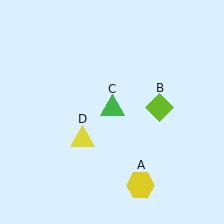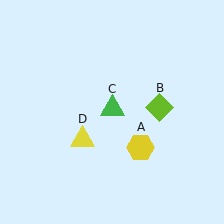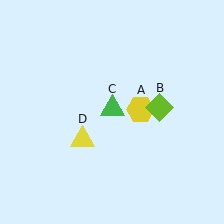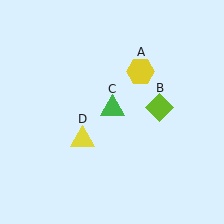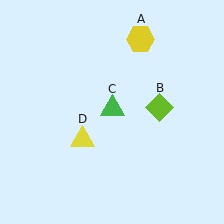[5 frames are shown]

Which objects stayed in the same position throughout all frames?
Lime diamond (object B) and green triangle (object C) and yellow triangle (object D) remained stationary.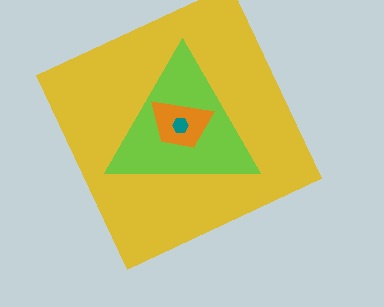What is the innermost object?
The teal hexagon.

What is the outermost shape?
The yellow square.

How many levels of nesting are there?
4.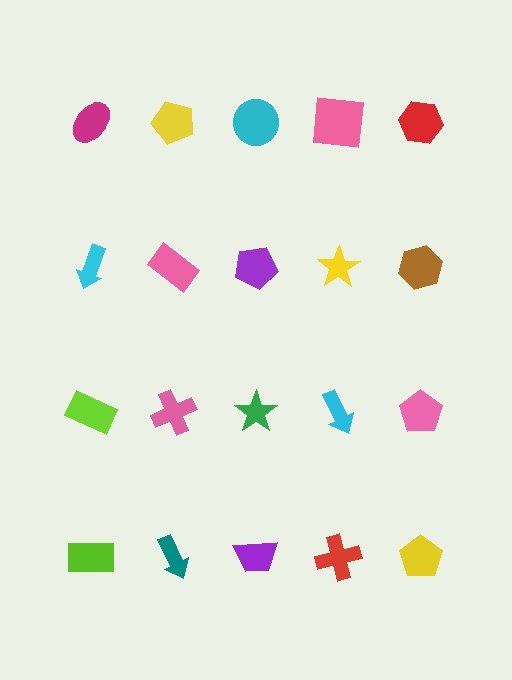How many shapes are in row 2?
5 shapes.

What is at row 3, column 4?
A cyan arrow.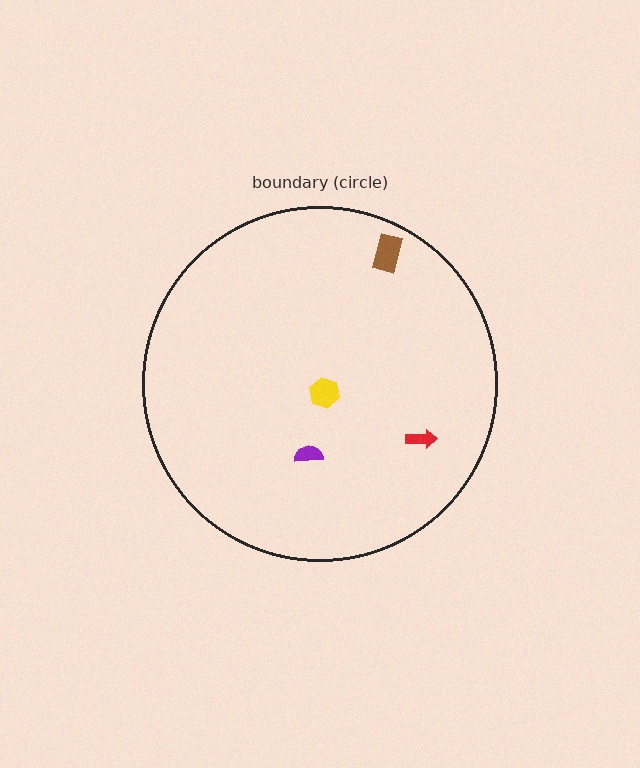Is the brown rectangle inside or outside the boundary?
Inside.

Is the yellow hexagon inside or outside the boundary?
Inside.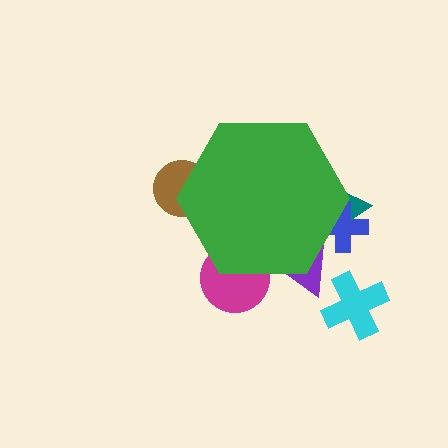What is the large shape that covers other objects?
A green hexagon.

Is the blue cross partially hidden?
Yes, the blue cross is partially hidden behind the green hexagon.